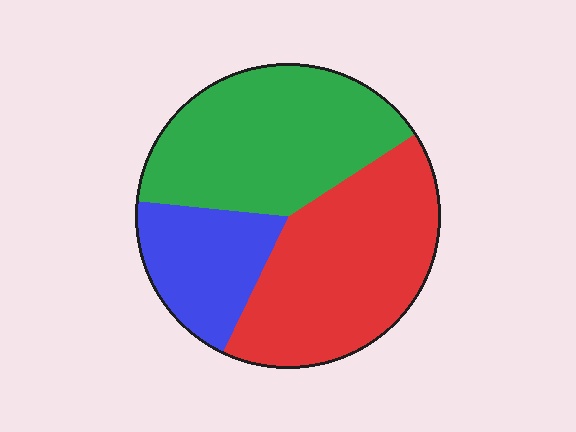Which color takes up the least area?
Blue, at roughly 20%.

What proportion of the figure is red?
Red takes up about two fifths (2/5) of the figure.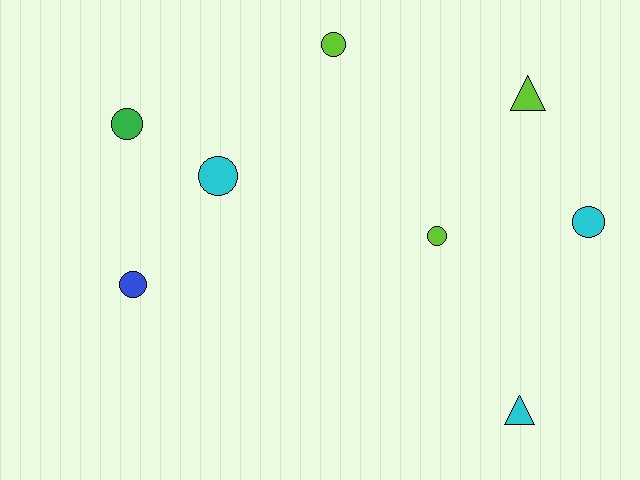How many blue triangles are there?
There are no blue triangles.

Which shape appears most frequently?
Circle, with 6 objects.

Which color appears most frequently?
Cyan, with 3 objects.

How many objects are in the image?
There are 8 objects.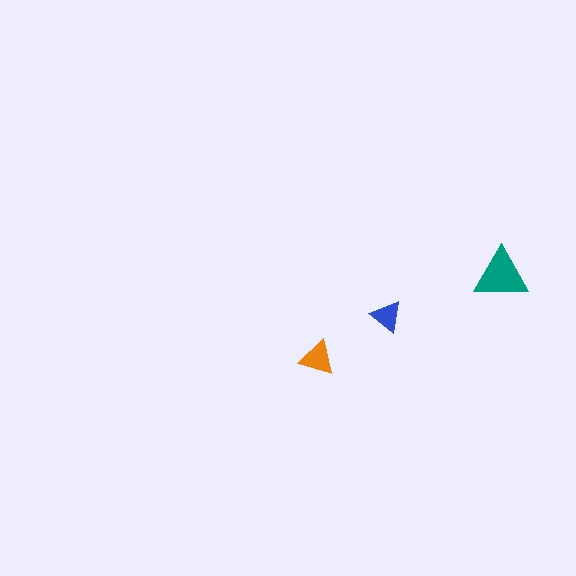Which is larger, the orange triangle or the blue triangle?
The orange one.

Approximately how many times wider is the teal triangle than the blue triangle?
About 1.5 times wider.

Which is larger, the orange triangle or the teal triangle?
The teal one.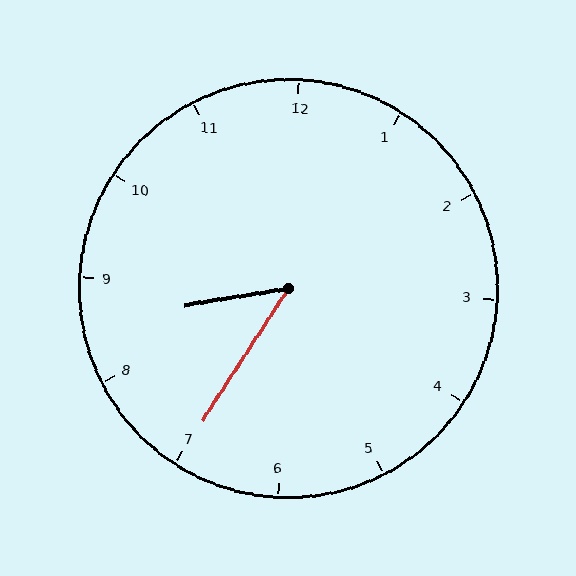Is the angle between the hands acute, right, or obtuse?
It is acute.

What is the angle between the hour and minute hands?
Approximately 48 degrees.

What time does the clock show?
8:35.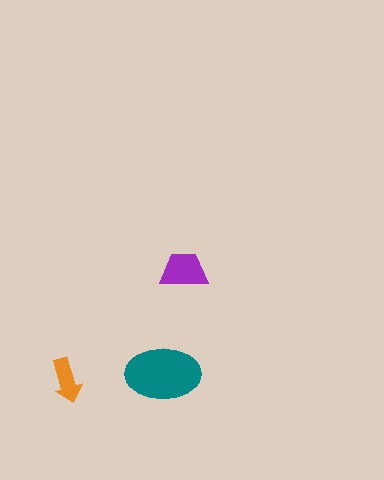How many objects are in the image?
There are 3 objects in the image.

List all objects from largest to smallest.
The teal ellipse, the purple trapezoid, the orange arrow.